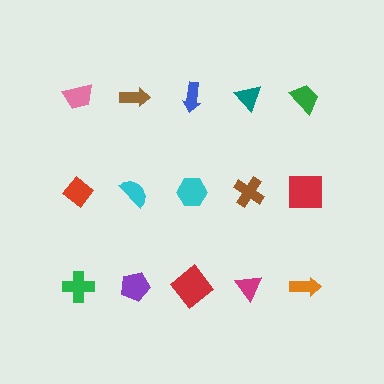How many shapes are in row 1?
5 shapes.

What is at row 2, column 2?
A cyan semicircle.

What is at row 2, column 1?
A red diamond.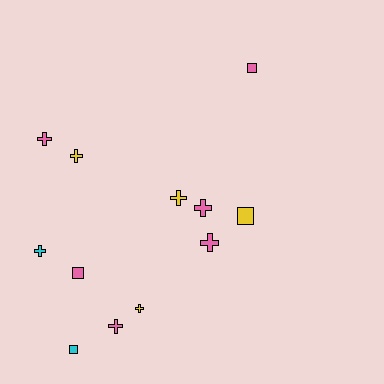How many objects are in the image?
There are 12 objects.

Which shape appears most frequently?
Cross, with 8 objects.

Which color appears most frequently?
Pink, with 6 objects.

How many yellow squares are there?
There is 1 yellow square.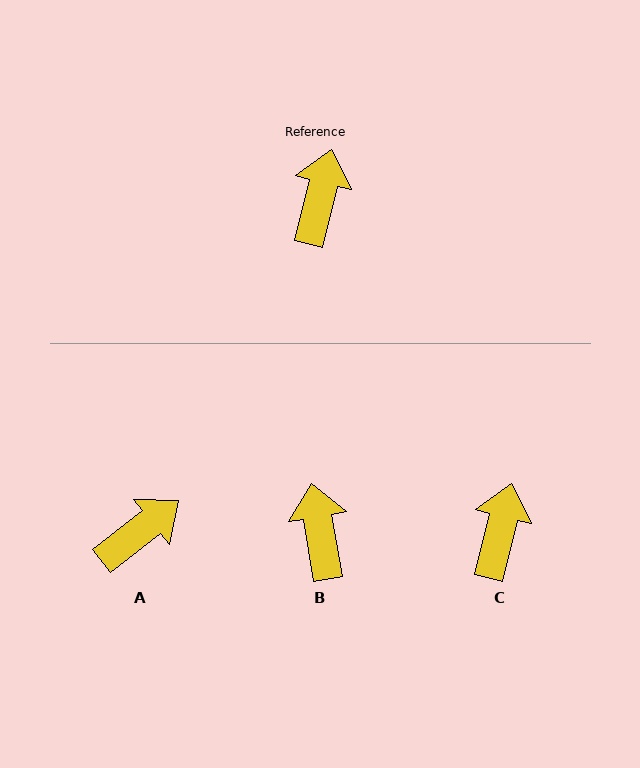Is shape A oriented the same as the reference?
No, it is off by about 38 degrees.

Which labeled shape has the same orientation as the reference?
C.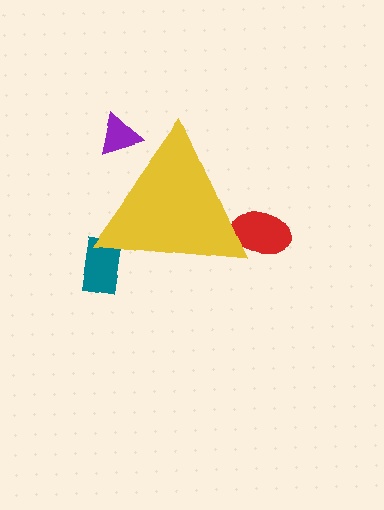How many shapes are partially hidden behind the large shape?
3 shapes are partially hidden.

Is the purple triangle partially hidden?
Yes, the purple triangle is partially hidden behind the yellow triangle.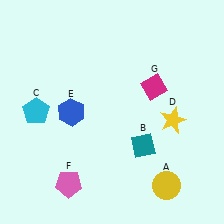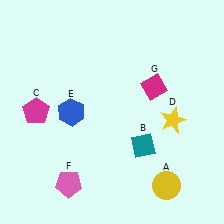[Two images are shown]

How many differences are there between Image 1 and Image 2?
There is 1 difference between the two images.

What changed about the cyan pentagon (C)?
In Image 1, C is cyan. In Image 2, it changed to magenta.